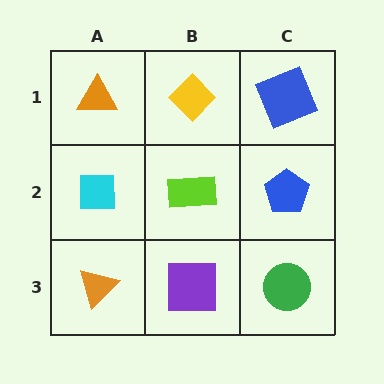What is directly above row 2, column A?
An orange triangle.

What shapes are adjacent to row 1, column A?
A cyan square (row 2, column A), a yellow diamond (row 1, column B).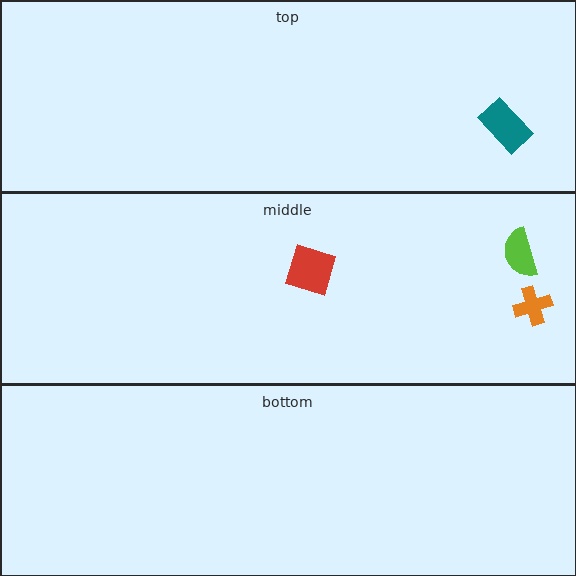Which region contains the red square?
The middle region.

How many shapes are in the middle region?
3.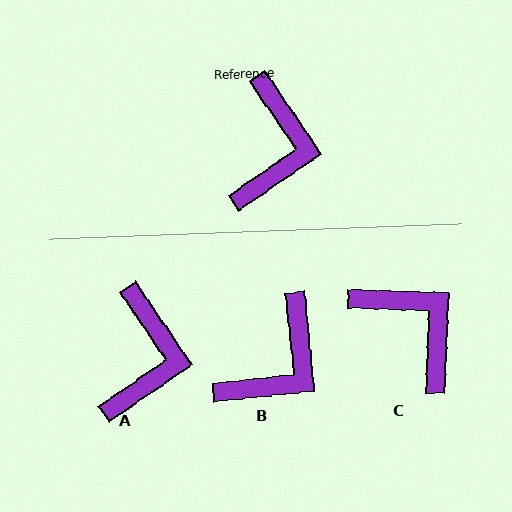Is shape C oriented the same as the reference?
No, it is off by about 53 degrees.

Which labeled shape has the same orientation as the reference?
A.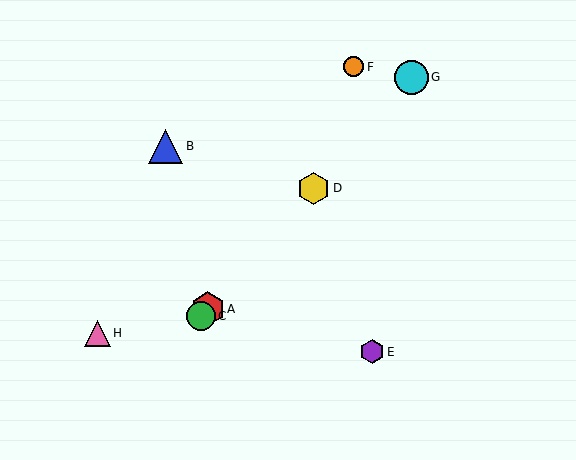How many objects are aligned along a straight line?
4 objects (A, C, D, G) are aligned along a straight line.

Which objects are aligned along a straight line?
Objects A, C, D, G are aligned along a straight line.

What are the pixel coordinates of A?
Object A is at (208, 309).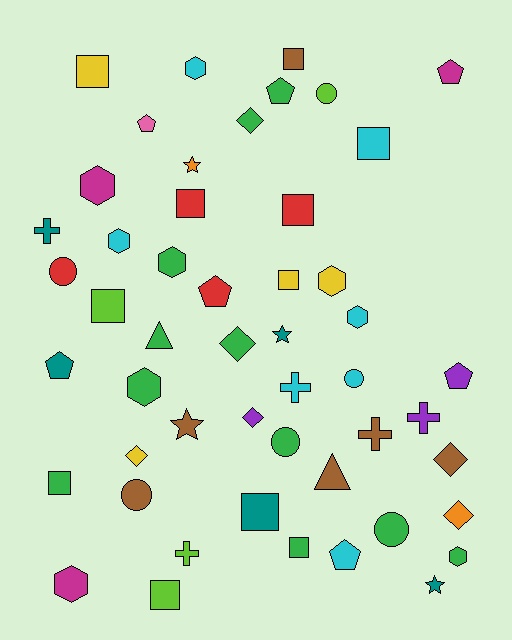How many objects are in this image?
There are 50 objects.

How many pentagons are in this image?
There are 7 pentagons.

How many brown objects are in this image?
There are 6 brown objects.